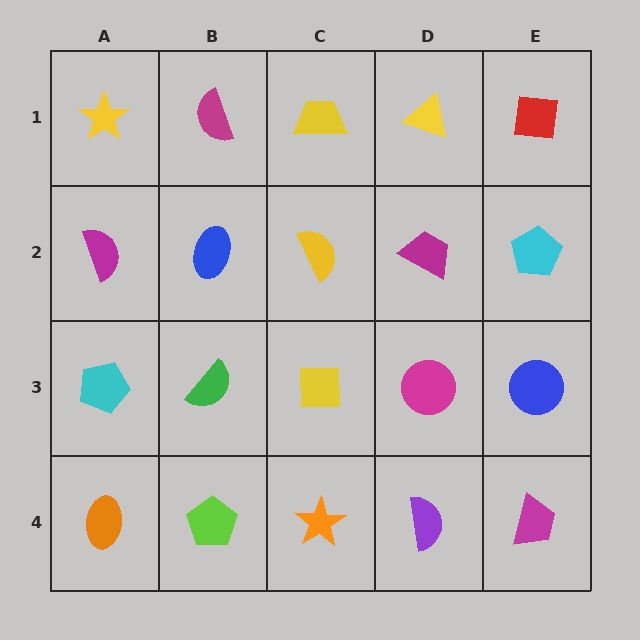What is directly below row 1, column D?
A magenta trapezoid.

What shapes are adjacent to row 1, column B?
A blue ellipse (row 2, column B), a yellow star (row 1, column A), a yellow trapezoid (row 1, column C).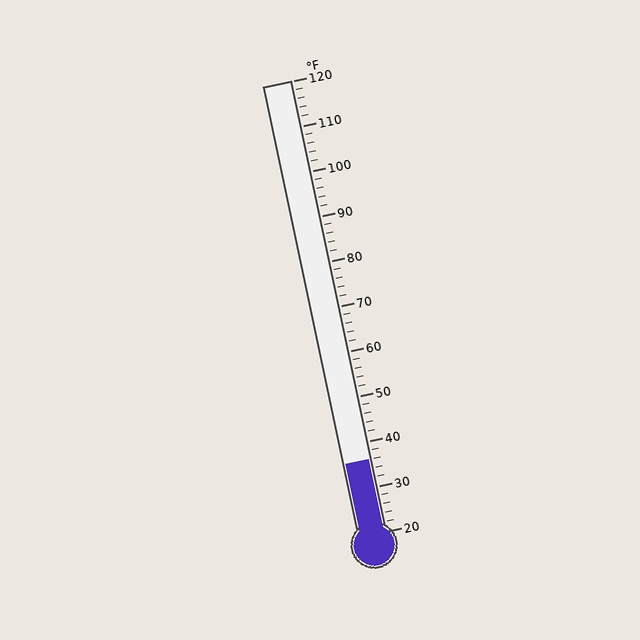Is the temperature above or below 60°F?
The temperature is below 60°F.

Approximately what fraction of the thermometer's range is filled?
The thermometer is filled to approximately 15% of its range.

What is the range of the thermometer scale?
The thermometer scale ranges from 20°F to 120°F.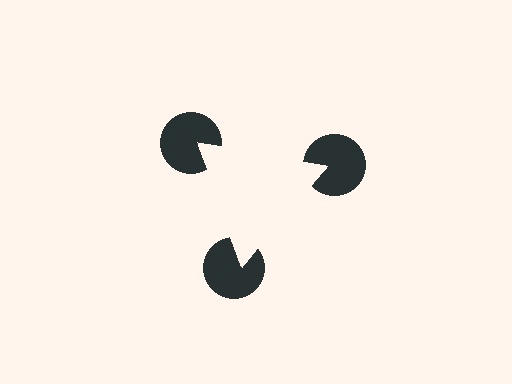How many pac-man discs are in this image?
There are 3 — one at each vertex of the illusory triangle.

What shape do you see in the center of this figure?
An illusory triangle — its edges are inferred from the aligned wedge cuts in the pac-man discs, not physically drawn.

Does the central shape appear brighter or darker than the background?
It typically appears slightly brighter than the background, even though no actual brightness change is drawn.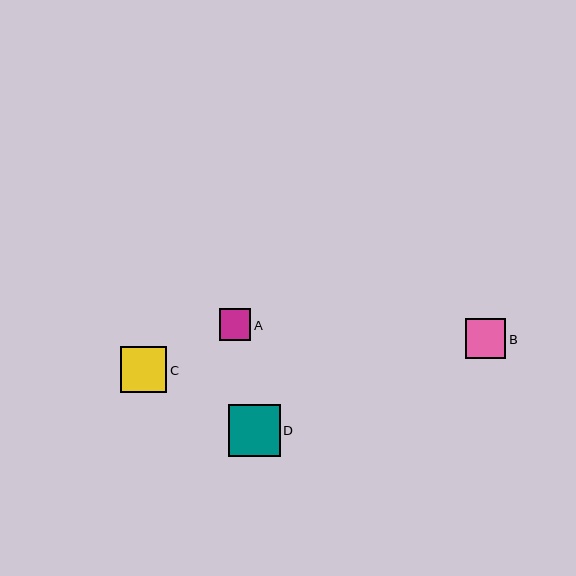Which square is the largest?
Square D is the largest with a size of approximately 52 pixels.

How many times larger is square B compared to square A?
Square B is approximately 1.3 times the size of square A.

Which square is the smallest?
Square A is the smallest with a size of approximately 32 pixels.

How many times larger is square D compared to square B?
Square D is approximately 1.3 times the size of square B.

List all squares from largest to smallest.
From largest to smallest: D, C, B, A.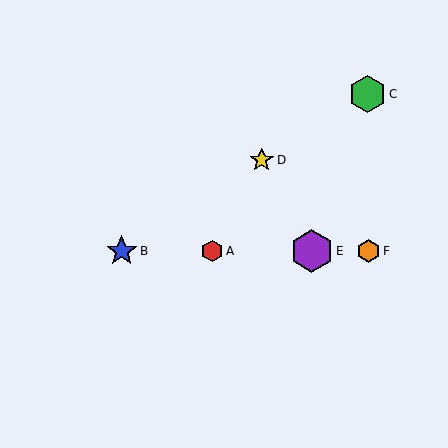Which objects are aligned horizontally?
Objects A, B, E, F are aligned horizontally.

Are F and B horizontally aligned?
Yes, both are at y≈251.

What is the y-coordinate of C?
Object C is at y≈94.